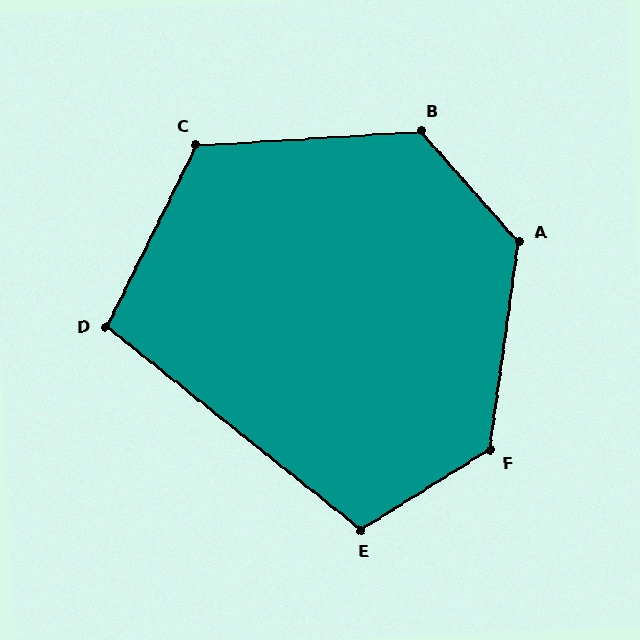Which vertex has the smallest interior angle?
D, at approximately 102 degrees.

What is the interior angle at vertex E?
Approximately 110 degrees (obtuse).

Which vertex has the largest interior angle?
A, at approximately 130 degrees.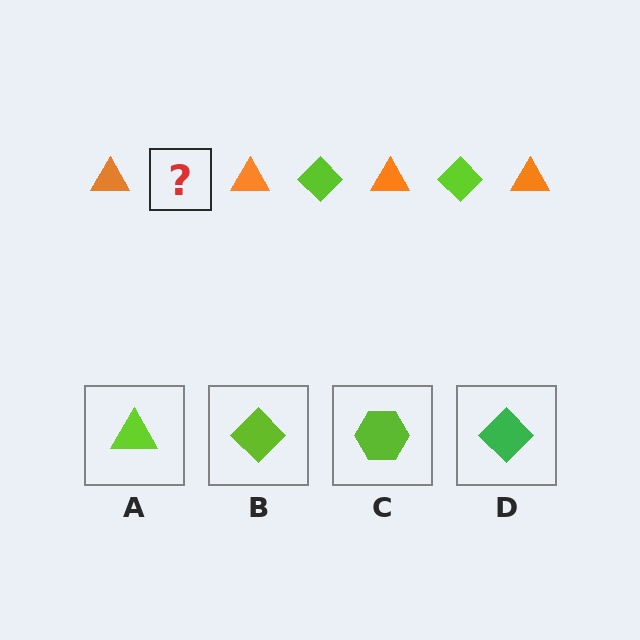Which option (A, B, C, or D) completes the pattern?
B.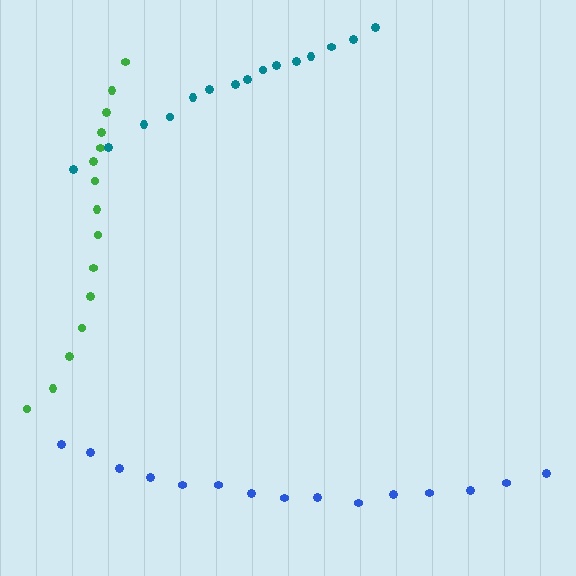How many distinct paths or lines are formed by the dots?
There are 3 distinct paths.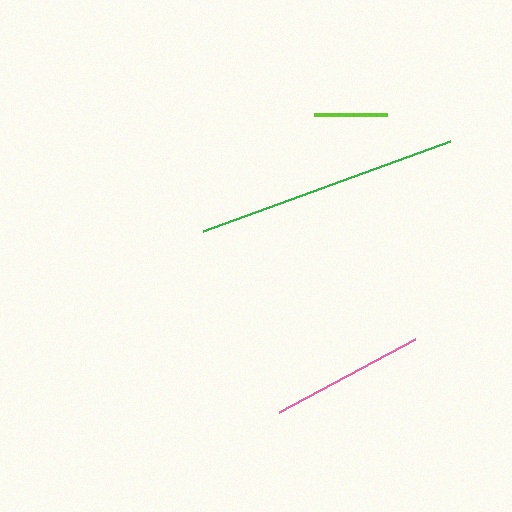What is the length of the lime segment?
The lime segment is approximately 74 pixels long.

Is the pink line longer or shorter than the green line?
The green line is longer than the pink line.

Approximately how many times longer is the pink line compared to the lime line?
The pink line is approximately 2.1 times the length of the lime line.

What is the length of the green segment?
The green segment is approximately 263 pixels long.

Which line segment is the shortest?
The lime line is the shortest at approximately 74 pixels.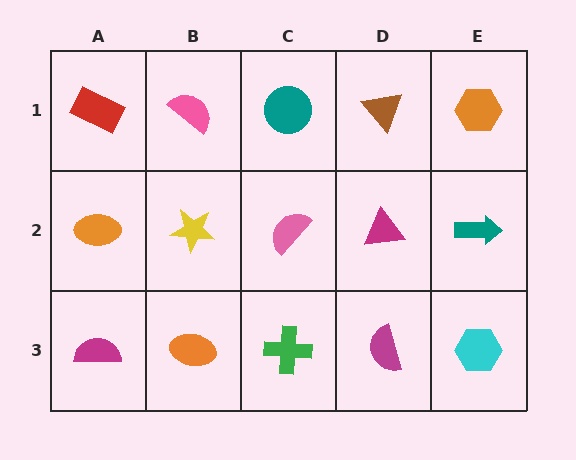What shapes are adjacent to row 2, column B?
A pink semicircle (row 1, column B), an orange ellipse (row 3, column B), an orange ellipse (row 2, column A), a pink semicircle (row 2, column C).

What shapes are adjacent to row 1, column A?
An orange ellipse (row 2, column A), a pink semicircle (row 1, column B).